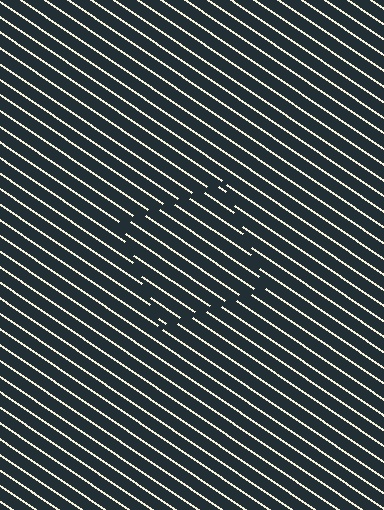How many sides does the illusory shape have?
4 sides — the line-ends trace a square.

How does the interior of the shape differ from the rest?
The interior of the shape contains the same grating, shifted by half a period — the contour is defined by the phase discontinuity where line-ends from the inner and outer gratings abut.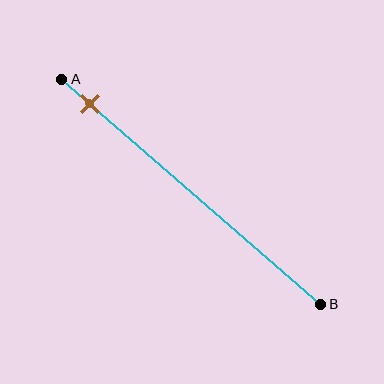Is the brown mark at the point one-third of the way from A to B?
No, the mark is at about 10% from A, not at the 33% one-third point.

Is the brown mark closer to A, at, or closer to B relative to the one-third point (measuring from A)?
The brown mark is closer to point A than the one-third point of segment AB.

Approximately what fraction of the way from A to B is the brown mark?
The brown mark is approximately 10% of the way from A to B.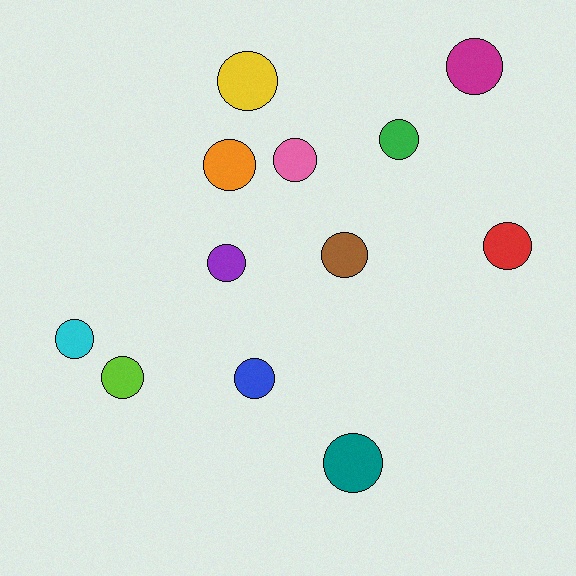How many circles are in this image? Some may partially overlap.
There are 12 circles.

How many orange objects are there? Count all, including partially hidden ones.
There is 1 orange object.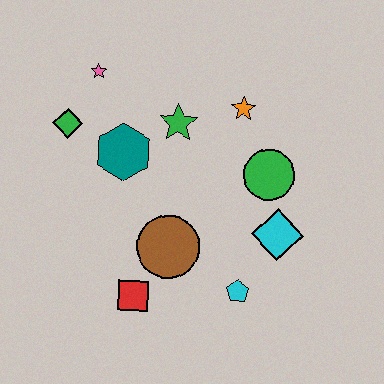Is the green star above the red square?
Yes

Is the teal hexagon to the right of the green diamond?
Yes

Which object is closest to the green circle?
The cyan diamond is closest to the green circle.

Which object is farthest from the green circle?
The green diamond is farthest from the green circle.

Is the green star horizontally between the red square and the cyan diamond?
Yes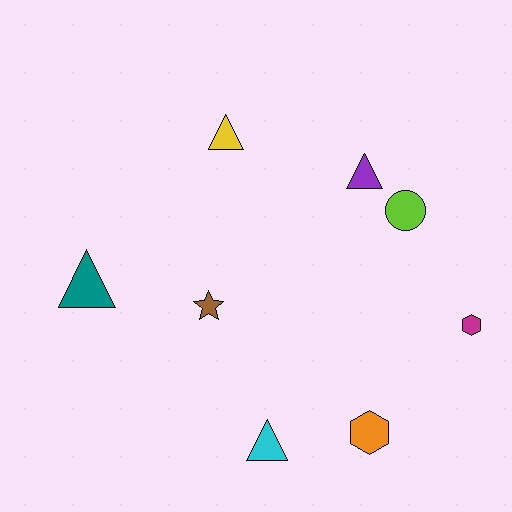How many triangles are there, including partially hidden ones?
There are 4 triangles.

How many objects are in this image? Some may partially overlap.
There are 8 objects.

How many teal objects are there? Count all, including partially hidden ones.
There is 1 teal object.